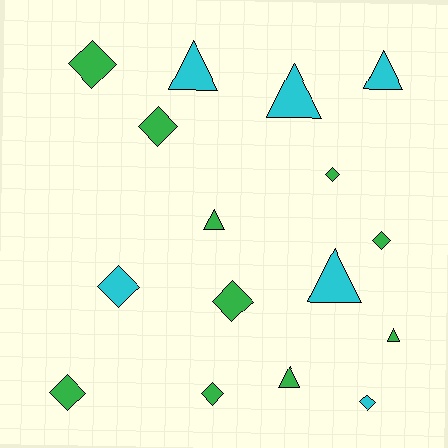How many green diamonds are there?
There are 7 green diamonds.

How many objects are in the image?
There are 16 objects.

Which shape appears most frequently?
Diamond, with 9 objects.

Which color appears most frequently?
Green, with 10 objects.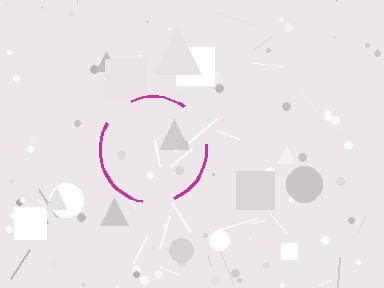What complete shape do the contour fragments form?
The contour fragments form a circle.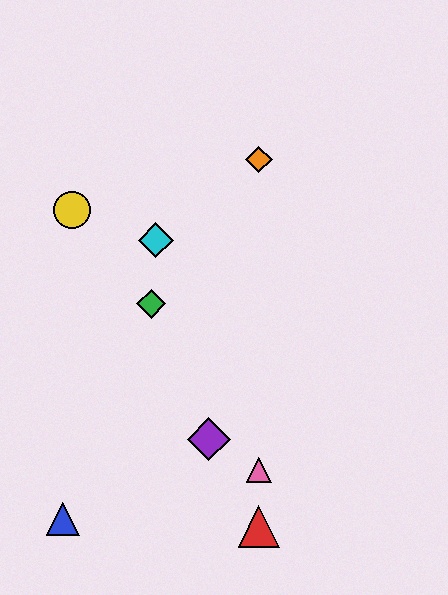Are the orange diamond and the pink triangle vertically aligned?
Yes, both are at x≈259.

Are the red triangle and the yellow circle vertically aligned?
No, the red triangle is at x≈259 and the yellow circle is at x≈72.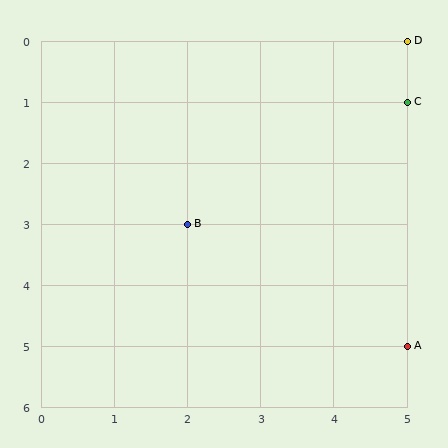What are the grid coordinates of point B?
Point B is at grid coordinates (2, 3).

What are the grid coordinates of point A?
Point A is at grid coordinates (5, 5).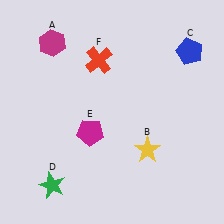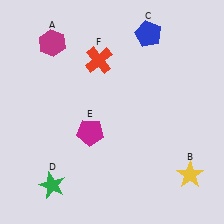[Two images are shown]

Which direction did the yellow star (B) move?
The yellow star (B) moved right.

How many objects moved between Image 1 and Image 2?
2 objects moved between the two images.